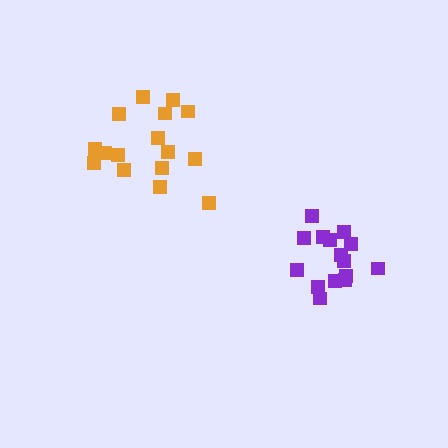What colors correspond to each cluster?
The clusters are colored: orange, purple.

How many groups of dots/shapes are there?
There are 2 groups.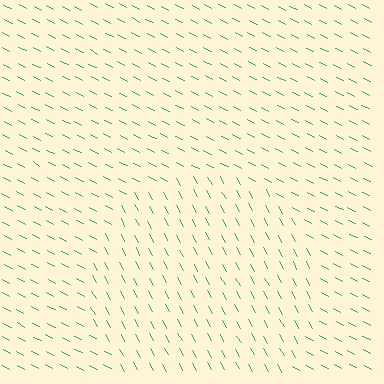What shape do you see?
I see a circle.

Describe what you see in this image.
The image is filled with small green line segments. A circle region in the image has lines oriented differently from the surrounding lines, creating a visible texture boundary.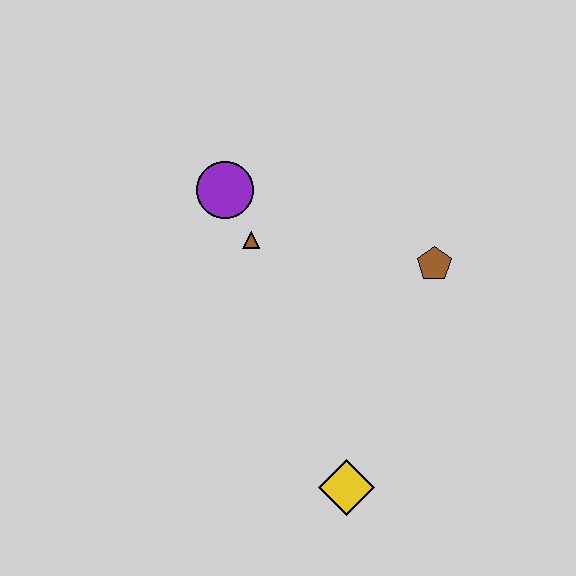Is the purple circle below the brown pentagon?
No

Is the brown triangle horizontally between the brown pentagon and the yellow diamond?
No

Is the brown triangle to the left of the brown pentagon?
Yes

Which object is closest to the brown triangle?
The purple circle is closest to the brown triangle.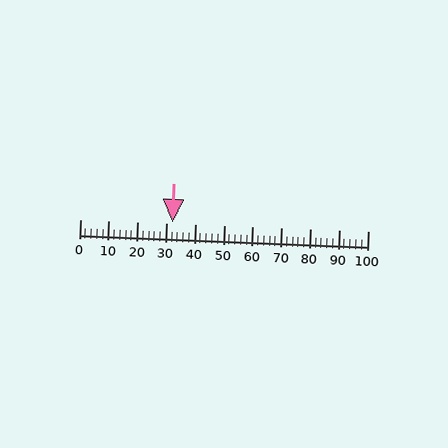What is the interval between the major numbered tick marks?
The major tick marks are spaced 10 units apart.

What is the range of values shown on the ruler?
The ruler shows values from 0 to 100.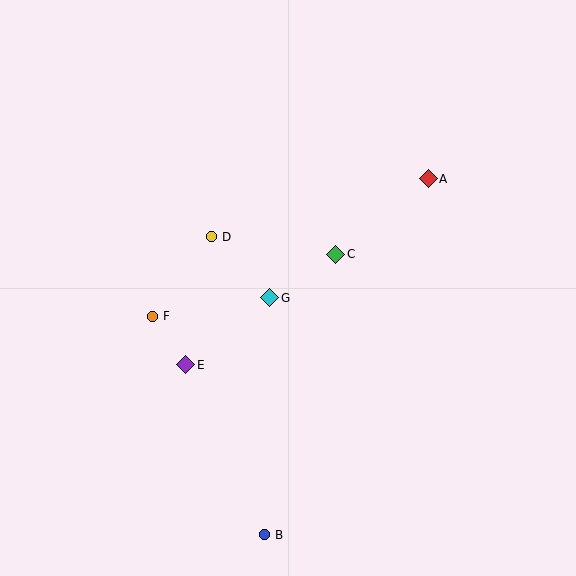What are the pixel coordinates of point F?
Point F is at (152, 316).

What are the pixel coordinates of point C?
Point C is at (336, 254).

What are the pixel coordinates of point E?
Point E is at (186, 365).